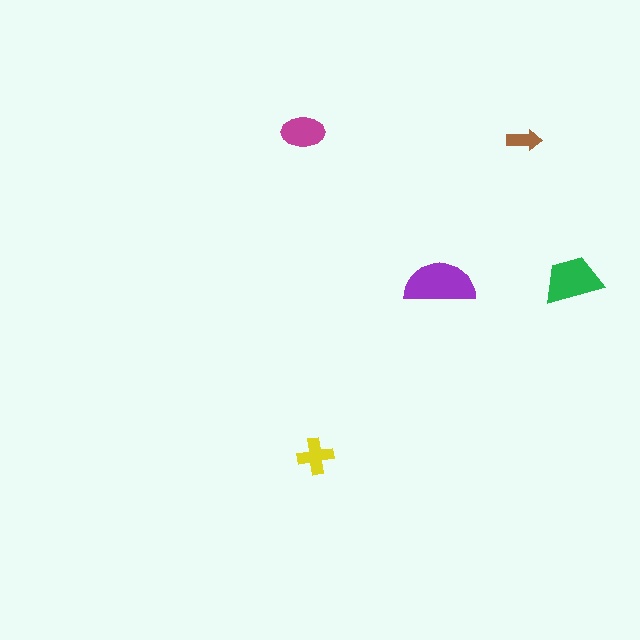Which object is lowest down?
The yellow cross is bottommost.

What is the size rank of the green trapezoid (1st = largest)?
2nd.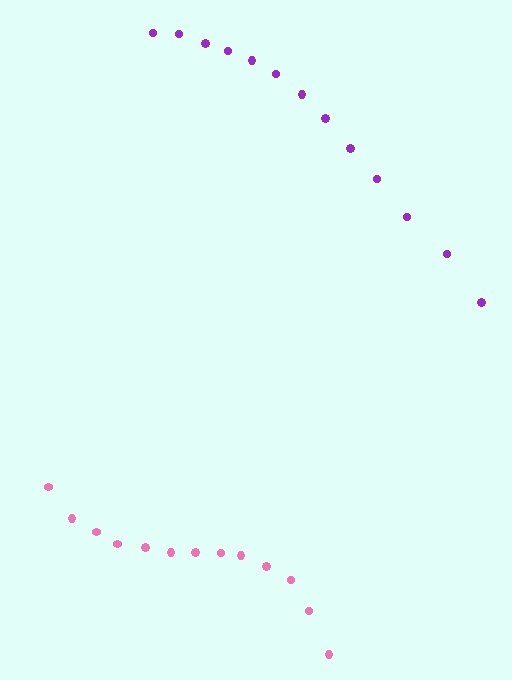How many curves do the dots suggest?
There are 2 distinct paths.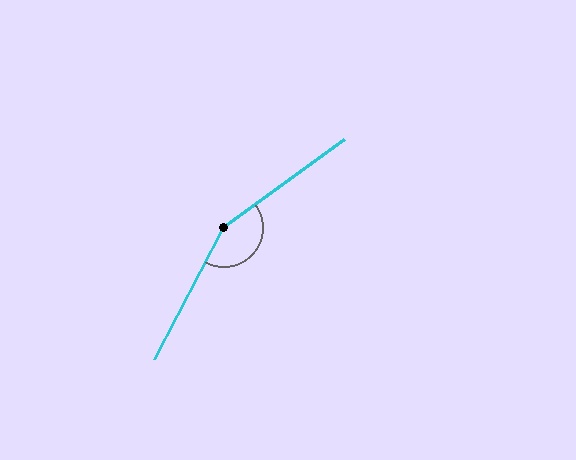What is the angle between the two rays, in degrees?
Approximately 154 degrees.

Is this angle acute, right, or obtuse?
It is obtuse.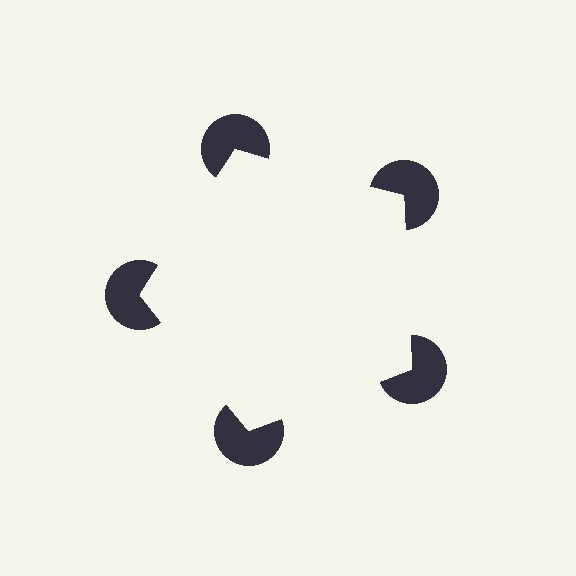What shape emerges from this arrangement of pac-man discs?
An illusory pentagon — its edges are inferred from the aligned wedge cuts in the pac-man discs, not physically drawn.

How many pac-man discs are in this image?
There are 5 — one at each vertex of the illusory pentagon.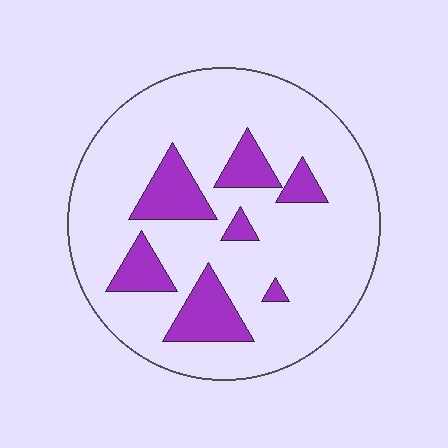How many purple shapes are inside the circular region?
7.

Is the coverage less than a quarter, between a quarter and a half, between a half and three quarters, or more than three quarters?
Less than a quarter.